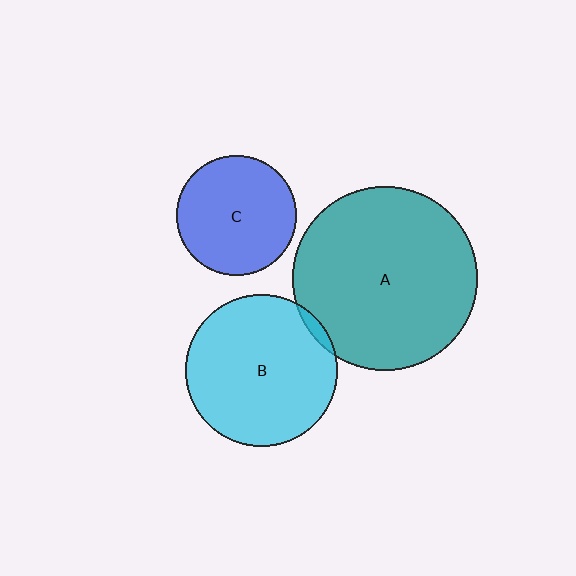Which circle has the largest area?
Circle A (teal).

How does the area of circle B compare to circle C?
Approximately 1.6 times.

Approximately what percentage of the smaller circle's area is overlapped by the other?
Approximately 5%.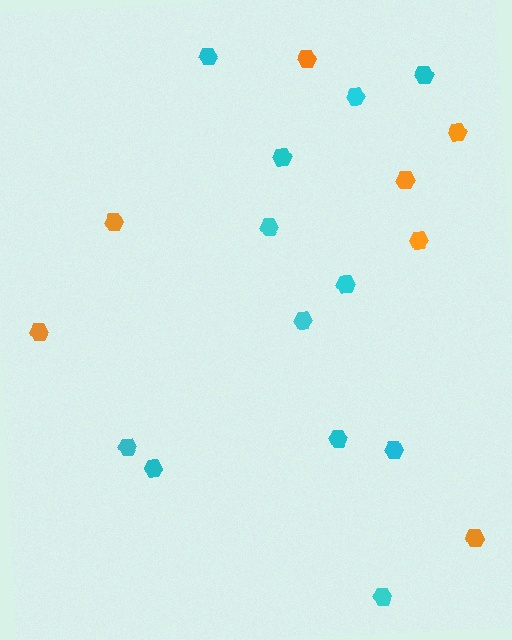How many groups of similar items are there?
There are 2 groups: one group of cyan hexagons (12) and one group of orange hexagons (7).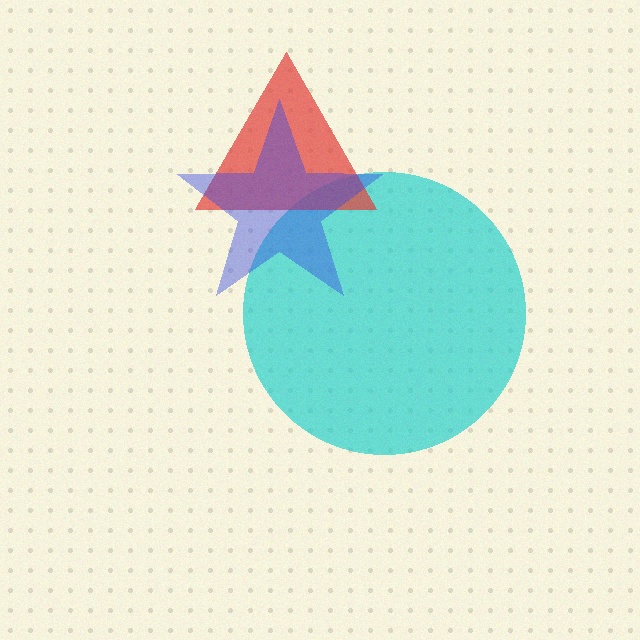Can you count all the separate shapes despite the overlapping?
Yes, there are 3 separate shapes.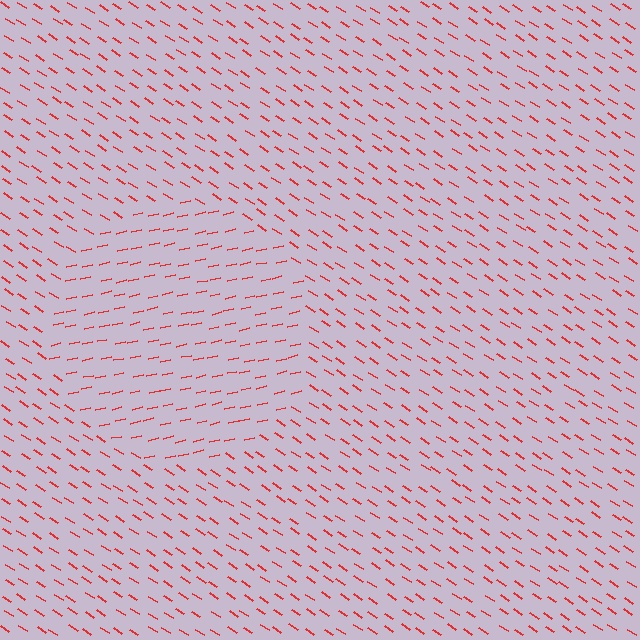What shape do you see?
I see a circle.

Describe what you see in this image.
The image is filled with small red line segments. A circle region in the image has lines oriented differently from the surrounding lines, creating a visible texture boundary.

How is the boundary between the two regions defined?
The boundary is defined purely by a change in line orientation (approximately 45 degrees difference). All lines are the same color and thickness.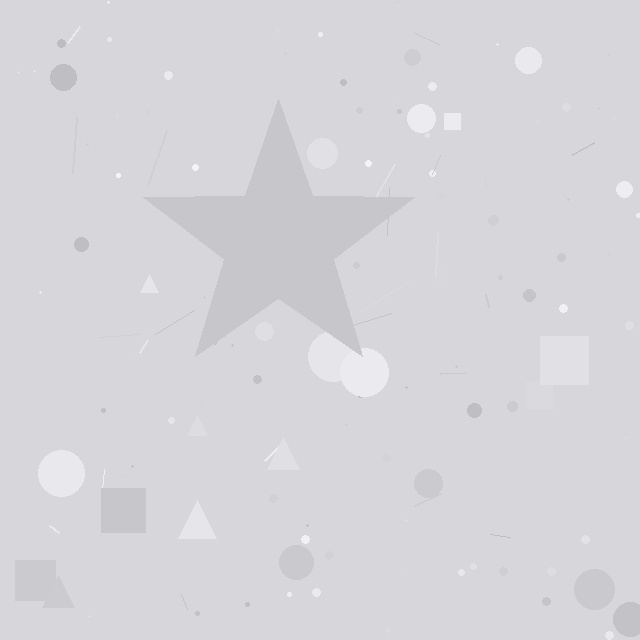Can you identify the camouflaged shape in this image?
The camouflaged shape is a star.